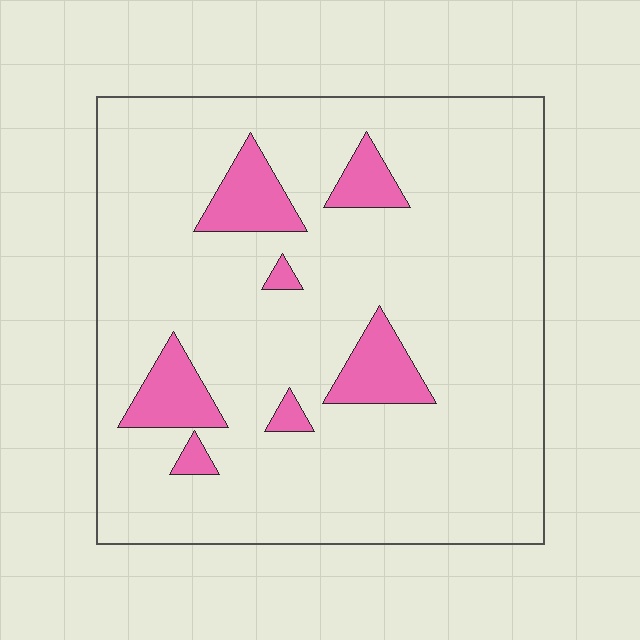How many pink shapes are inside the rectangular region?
7.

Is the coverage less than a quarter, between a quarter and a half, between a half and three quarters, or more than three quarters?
Less than a quarter.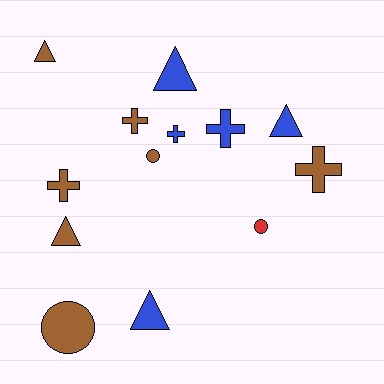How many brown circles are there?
There are 2 brown circles.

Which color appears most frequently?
Brown, with 7 objects.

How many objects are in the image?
There are 13 objects.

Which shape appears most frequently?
Triangle, with 5 objects.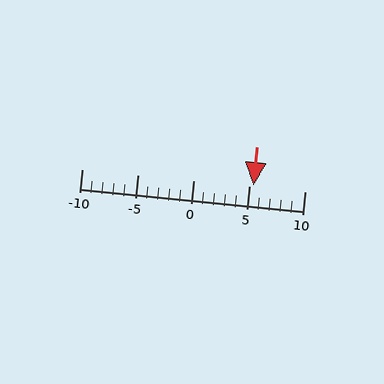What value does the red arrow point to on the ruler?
The red arrow points to approximately 5.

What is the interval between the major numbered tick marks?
The major tick marks are spaced 5 units apart.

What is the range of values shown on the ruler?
The ruler shows values from -10 to 10.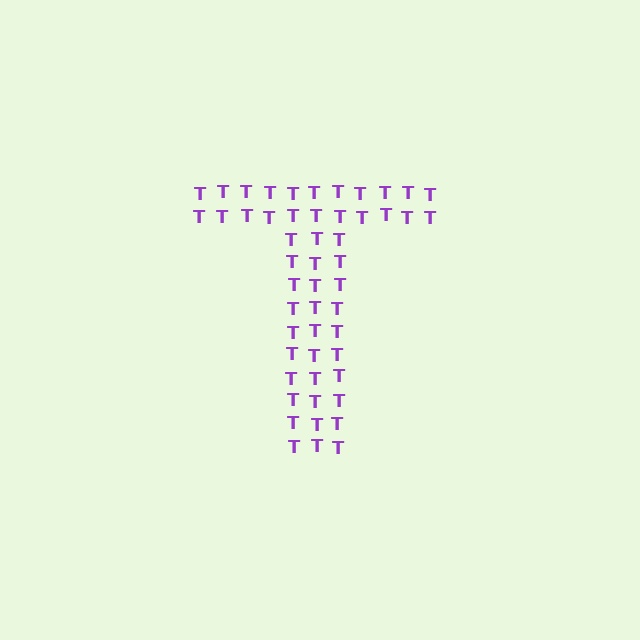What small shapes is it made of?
It is made of small letter T's.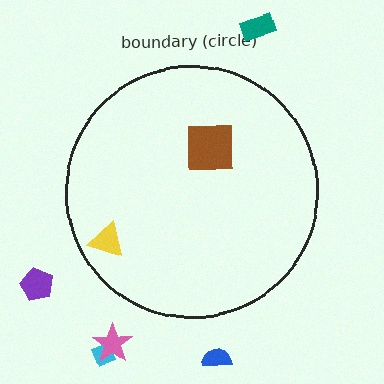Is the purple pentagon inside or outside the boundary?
Outside.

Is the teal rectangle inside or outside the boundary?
Outside.